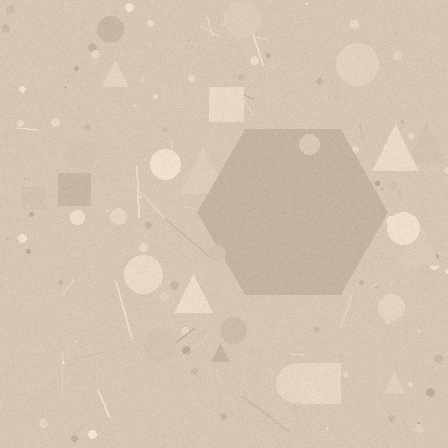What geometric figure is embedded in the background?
A hexagon is embedded in the background.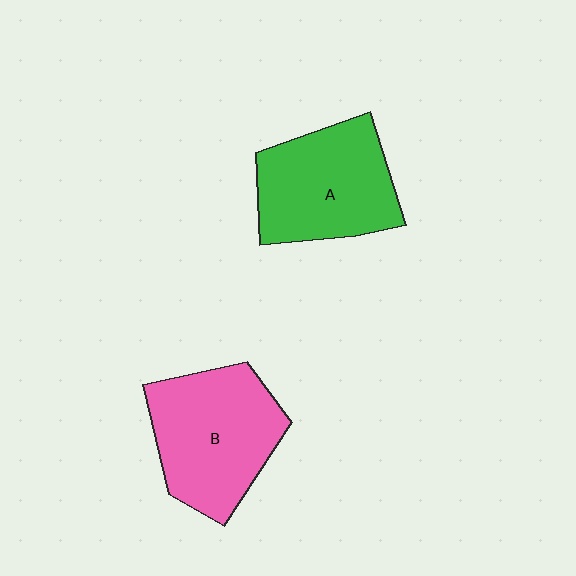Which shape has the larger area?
Shape B (pink).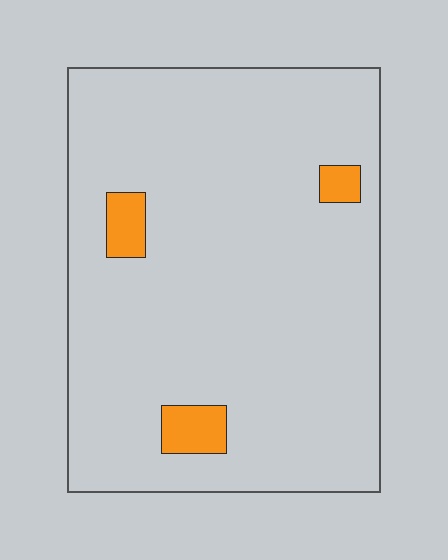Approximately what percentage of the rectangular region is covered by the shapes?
Approximately 5%.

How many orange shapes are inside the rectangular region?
3.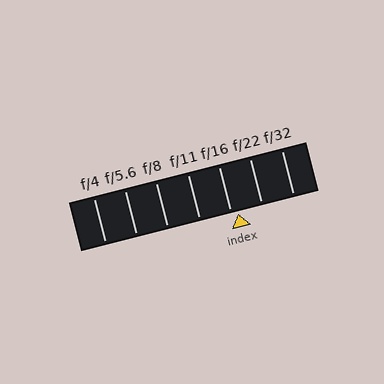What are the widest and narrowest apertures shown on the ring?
The widest aperture shown is f/4 and the narrowest is f/32.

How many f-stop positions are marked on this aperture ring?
There are 7 f-stop positions marked.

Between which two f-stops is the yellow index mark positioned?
The index mark is between f/16 and f/22.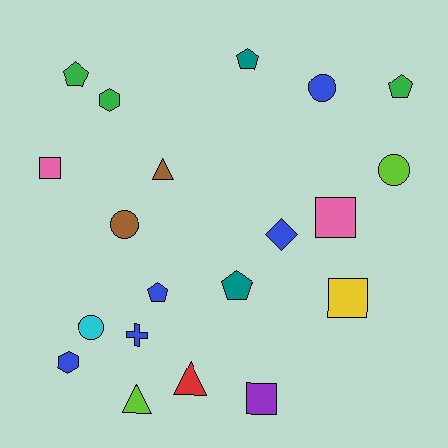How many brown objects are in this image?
There are 2 brown objects.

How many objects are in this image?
There are 20 objects.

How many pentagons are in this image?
There are 5 pentagons.